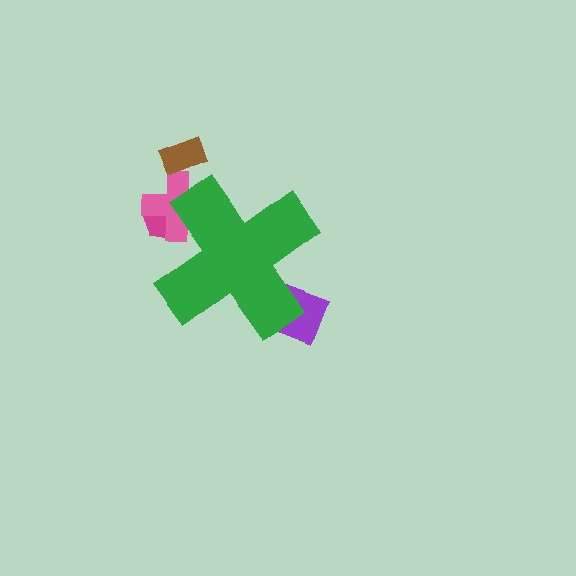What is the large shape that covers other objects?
A green cross.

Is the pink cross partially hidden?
Yes, the pink cross is partially hidden behind the green cross.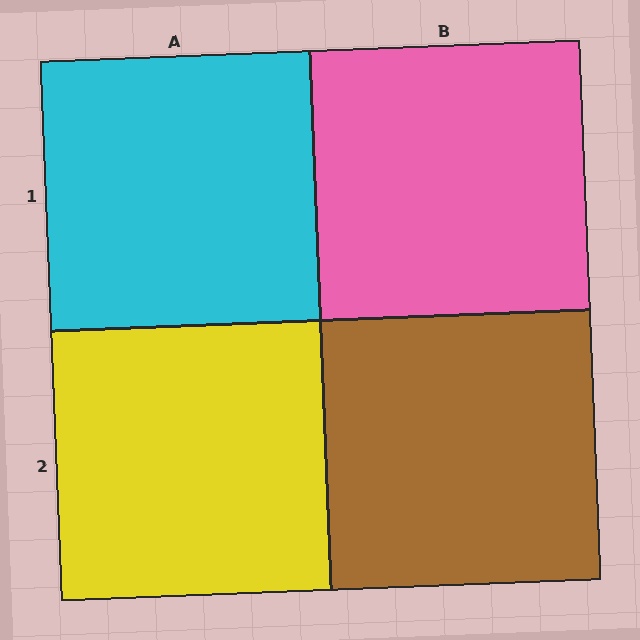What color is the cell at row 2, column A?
Yellow.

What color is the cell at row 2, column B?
Brown.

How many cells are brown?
1 cell is brown.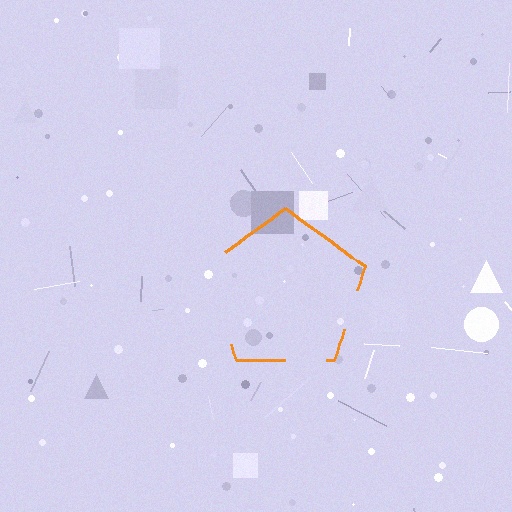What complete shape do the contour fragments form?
The contour fragments form a pentagon.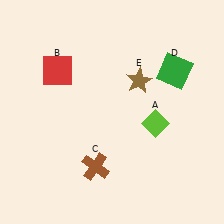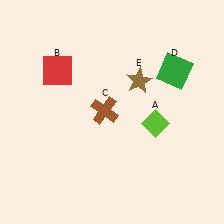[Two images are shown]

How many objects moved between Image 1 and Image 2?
1 object moved between the two images.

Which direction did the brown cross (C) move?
The brown cross (C) moved up.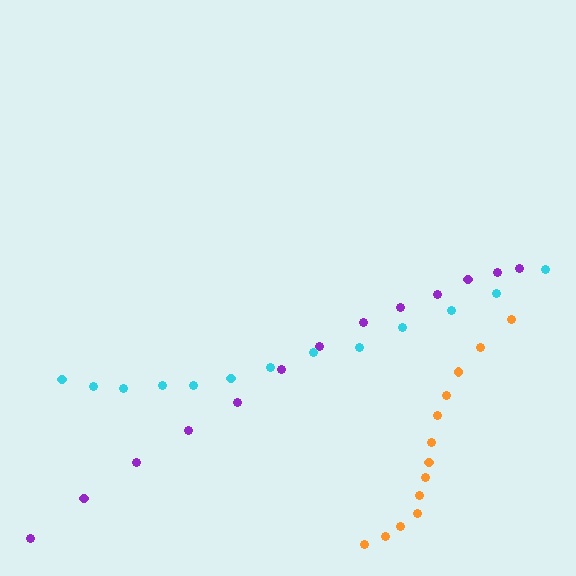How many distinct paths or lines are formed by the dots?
There are 3 distinct paths.